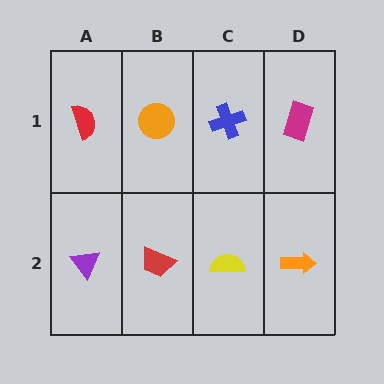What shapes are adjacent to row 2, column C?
A blue cross (row 1, column C), a red trapezoid (row 2, column B), an orange arrow (row 2, column D).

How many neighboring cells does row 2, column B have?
3.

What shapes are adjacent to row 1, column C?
A yellow semicircle (row 2, column C), an orange circle (row 1, column B), a magenta rectangle (row 1, column D).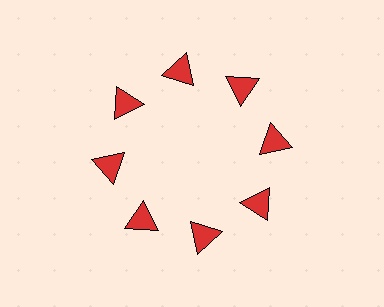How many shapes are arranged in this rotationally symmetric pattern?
There are 8 shapes, arranged in 8 groups of 1.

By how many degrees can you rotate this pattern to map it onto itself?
The pattern maps onto itself every 45 degrees of rotation.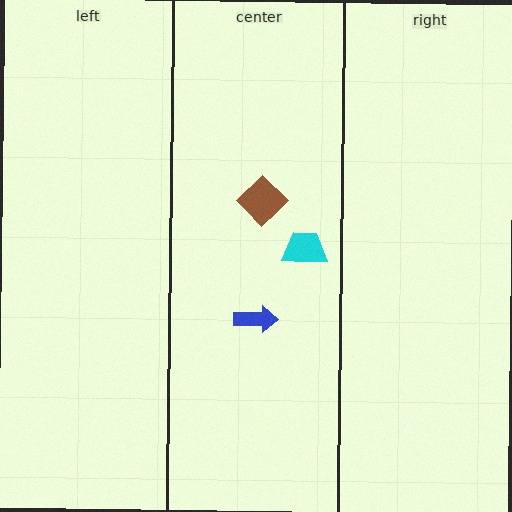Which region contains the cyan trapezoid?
The center region.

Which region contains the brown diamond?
The center region.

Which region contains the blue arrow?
The center region.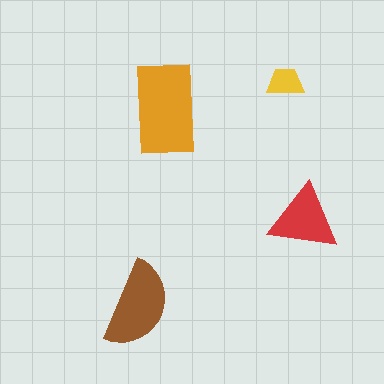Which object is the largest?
The orange rectangle.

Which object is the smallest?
The yellow trapezoid.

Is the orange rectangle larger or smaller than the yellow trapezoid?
Larger.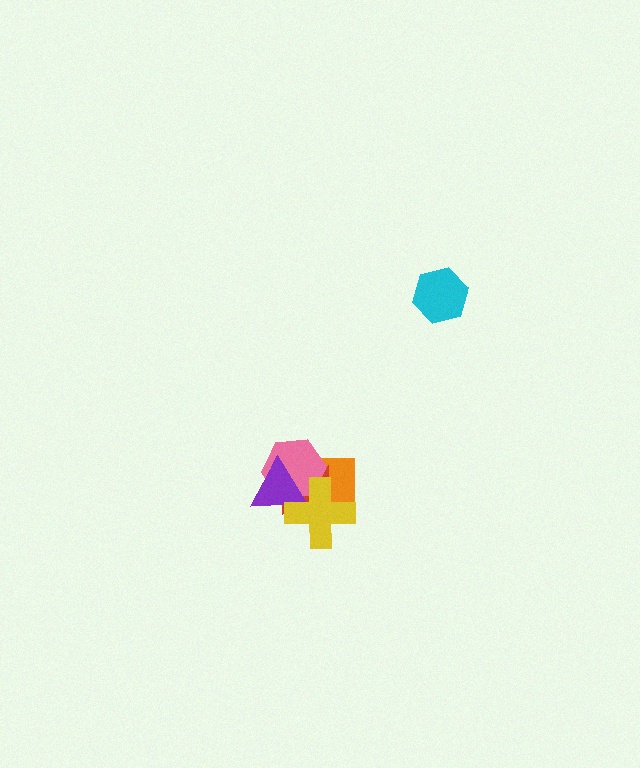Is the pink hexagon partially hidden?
Yes, it is partially covered by another shape.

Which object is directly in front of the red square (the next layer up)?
The pink hexagon is directly in front of the red square.